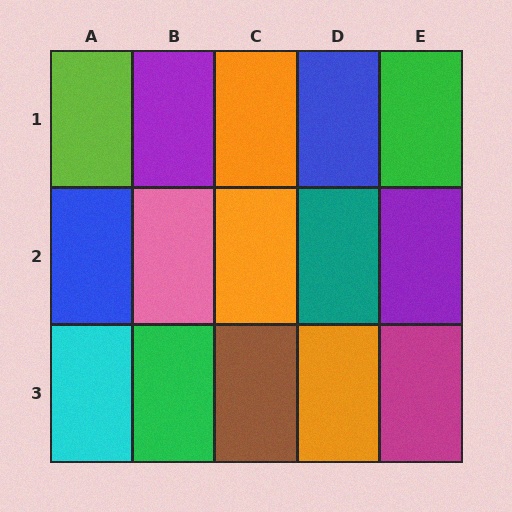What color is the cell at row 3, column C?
Brown.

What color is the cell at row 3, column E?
Magenta.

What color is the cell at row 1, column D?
Blue.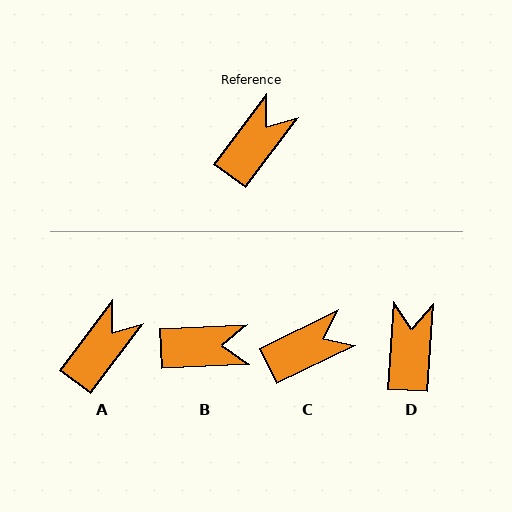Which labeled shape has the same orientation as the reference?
A.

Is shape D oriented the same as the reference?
No, it is off by about 33 degrees.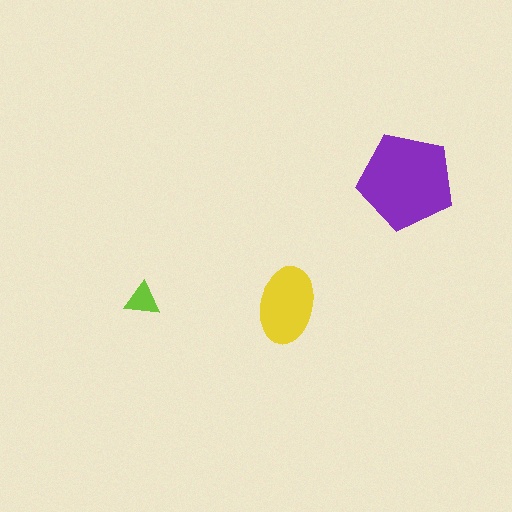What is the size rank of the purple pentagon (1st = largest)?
1st.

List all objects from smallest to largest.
The lime triangle, the yellow ellipse, the purple pentagon.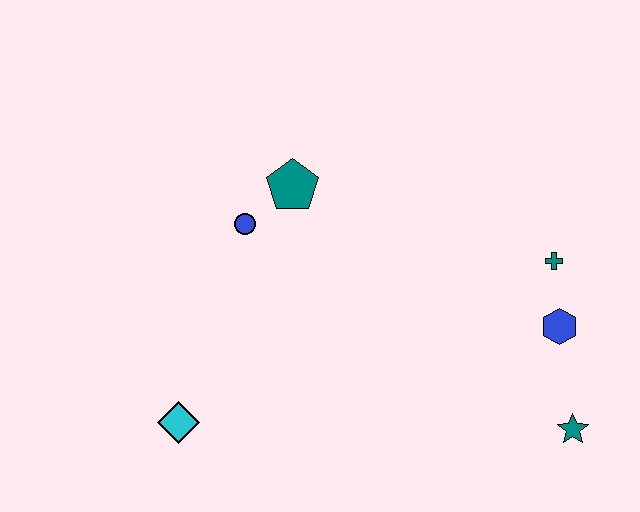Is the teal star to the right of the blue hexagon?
Yes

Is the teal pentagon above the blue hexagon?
Yes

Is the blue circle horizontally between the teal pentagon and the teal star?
No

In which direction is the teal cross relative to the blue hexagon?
The teal cross is above the blue hexagon.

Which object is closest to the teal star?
The blue hexagon is closest to the teal star.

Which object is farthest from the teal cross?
The cyan diamond is farthest from the teal cross.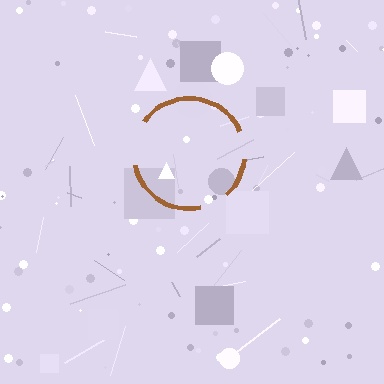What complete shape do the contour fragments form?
The contour fragments form a circle.